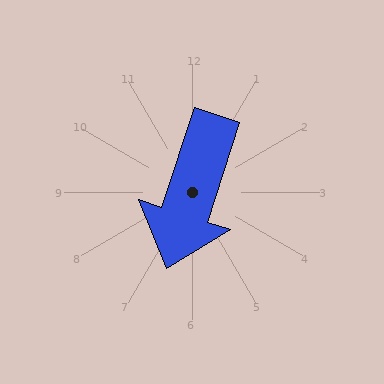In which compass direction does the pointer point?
South.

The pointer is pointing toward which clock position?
Roughly 7 o'clock.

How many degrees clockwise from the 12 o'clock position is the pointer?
Approximately 198 degrees.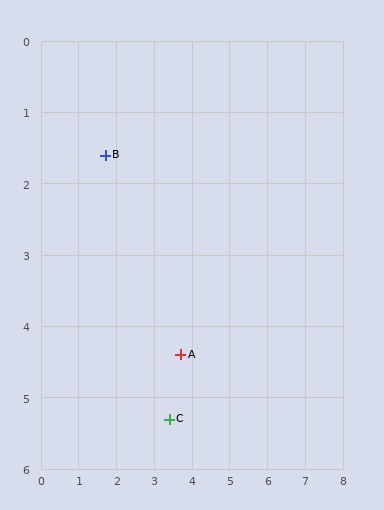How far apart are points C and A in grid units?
Points C and A are about 0.9 grid units apart.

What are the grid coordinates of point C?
Point C is at approximately (3.4, 5.3).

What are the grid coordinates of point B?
Point B is at approximately (1.7, 1.6).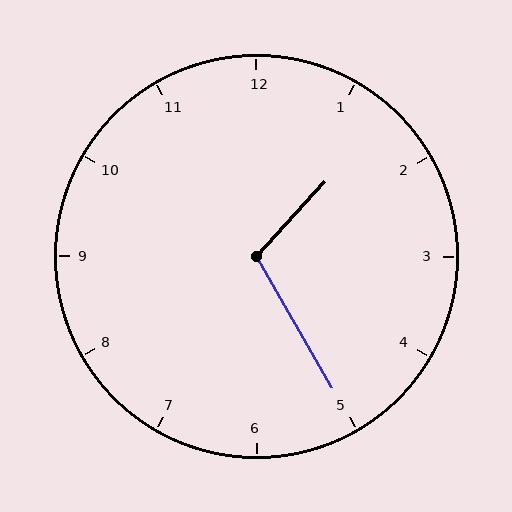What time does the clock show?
1:25.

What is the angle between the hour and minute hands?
Approximately 108 degrees.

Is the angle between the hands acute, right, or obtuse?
It is obtuse.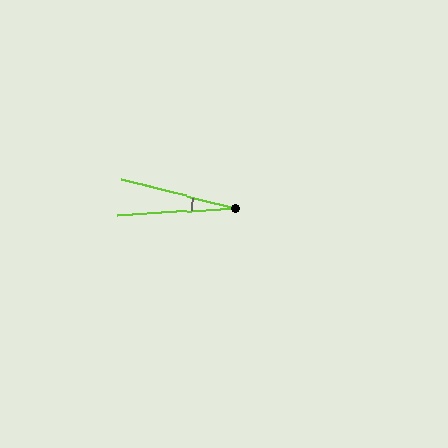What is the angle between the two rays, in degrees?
Approximately 17 degrees.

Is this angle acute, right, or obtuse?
It is acute.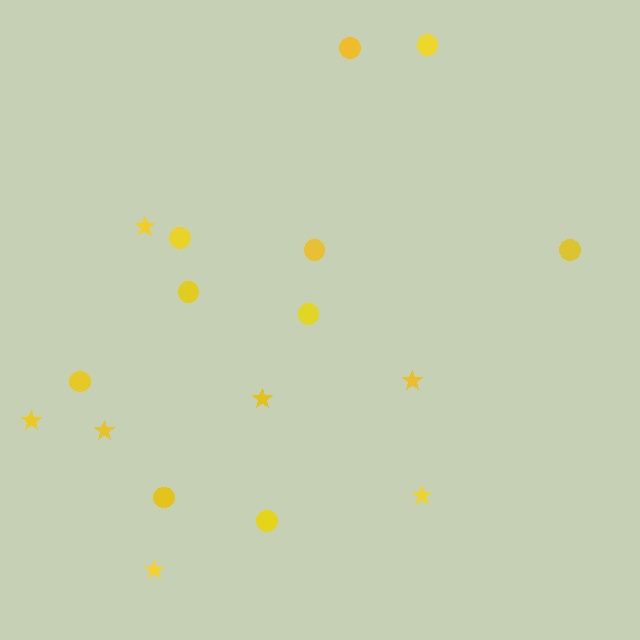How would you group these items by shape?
There are 2 groups: one group of circles (10) and one group of stars (7).